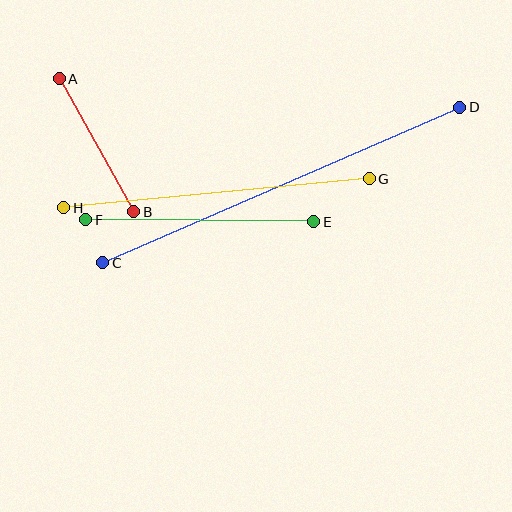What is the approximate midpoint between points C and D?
The midpoint is at approximately (281, 185) pixels.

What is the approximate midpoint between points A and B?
The midpoint is at approximately (96, 145) pixels.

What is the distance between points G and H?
The distance is approximately 307 pixels.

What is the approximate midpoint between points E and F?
The midpoint is at approximately (200, 221) pixels.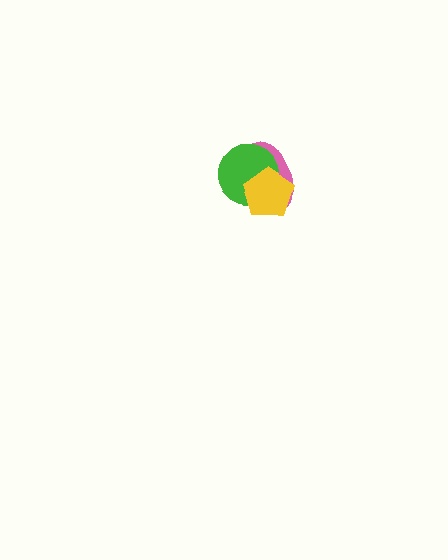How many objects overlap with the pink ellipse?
2 objects overlap with the pink ellipse.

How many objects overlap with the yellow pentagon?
2 objects overlap with the yellow pentagon.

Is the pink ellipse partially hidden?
Yes, it is partially covered by another shape.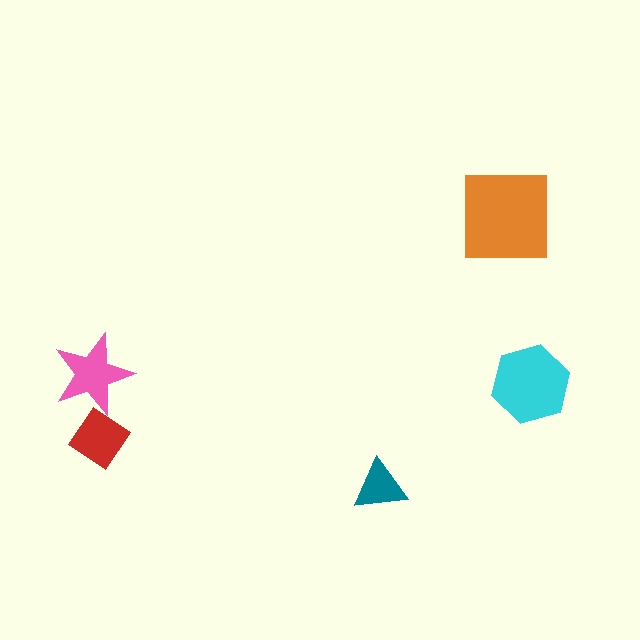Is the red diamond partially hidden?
Yes, it is partially covered by another shape.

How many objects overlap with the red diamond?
1 object overlaps with the red diamond.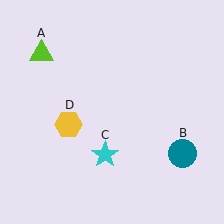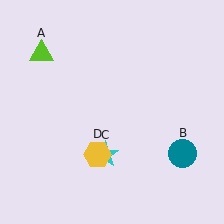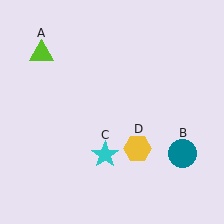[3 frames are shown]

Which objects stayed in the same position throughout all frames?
Lime triangle (object A) and teal circle (object B) and cyan star (object C) remained stationary.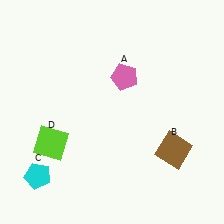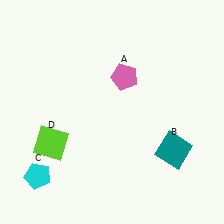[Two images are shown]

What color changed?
The square (B) changed from brown in Image 1 to teal in Image 2.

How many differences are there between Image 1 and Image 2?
There is 1 difference between the two images.